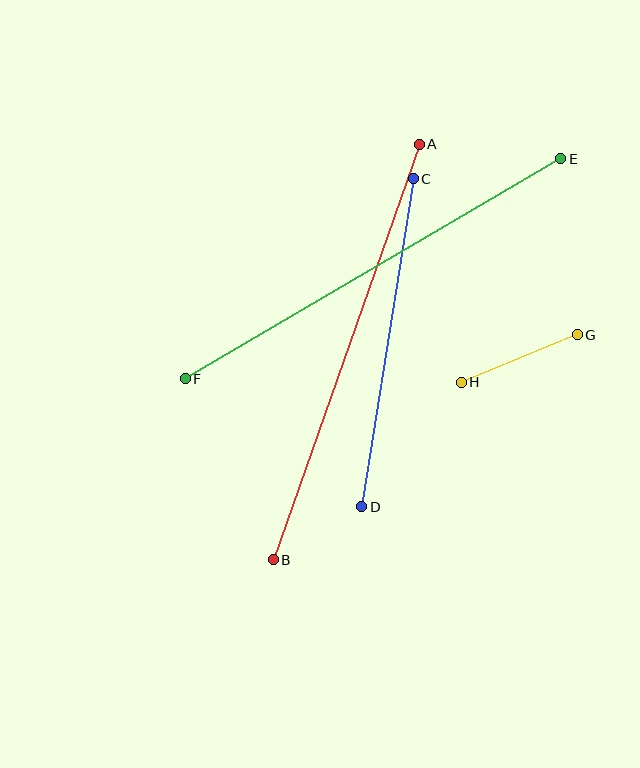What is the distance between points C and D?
The distance is approximately 332 pixels.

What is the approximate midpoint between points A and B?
The midpoint is at approximately (346, 352) pixels.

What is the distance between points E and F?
The distance is approximately 436 pixels.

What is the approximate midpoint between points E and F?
The midpoint is at approximately (373, 269) pixels.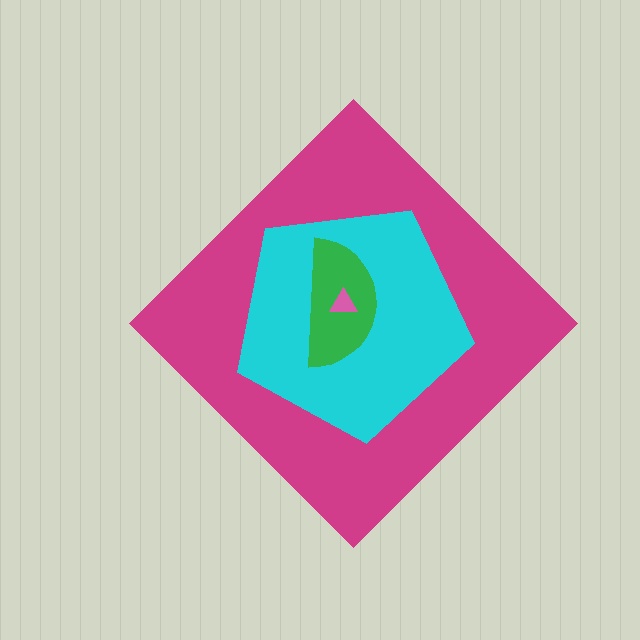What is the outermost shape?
The magenta diamond.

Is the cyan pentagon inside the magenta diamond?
Yes.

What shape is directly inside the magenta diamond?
The cyan pentagon.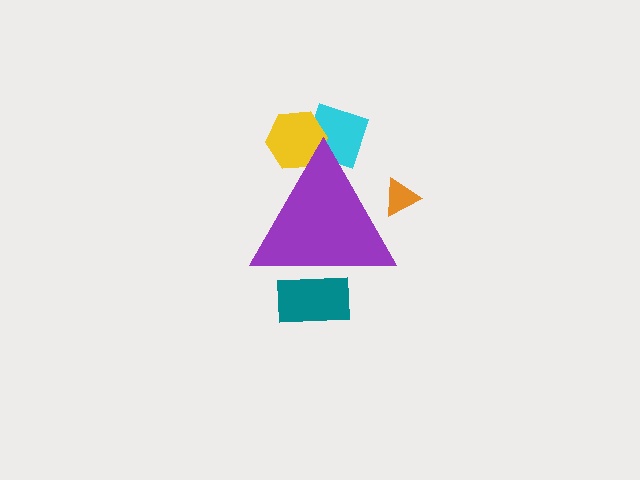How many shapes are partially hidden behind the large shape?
4 shapes are partially hidden.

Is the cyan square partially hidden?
Yes, the cyan square is partially hidden behind the purple triangle.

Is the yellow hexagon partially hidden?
Yes, the yellow hexagon is partially hidden behind the purple triangle.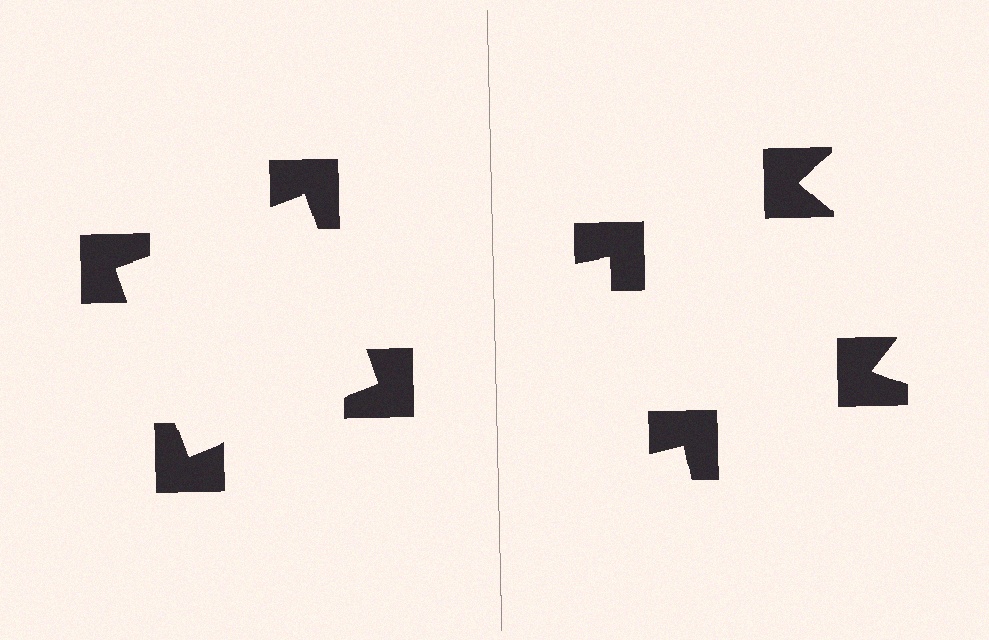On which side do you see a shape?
An illusory square appears on the left side. On the right side the wedge cuts are rotated, so no coherent shape forms.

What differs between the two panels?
The notched squares are positioned identically on both sides; only the wedge orientations differ. On the left they align to a square; on the right they are misaligned.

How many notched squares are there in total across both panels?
8 — 4 on each side.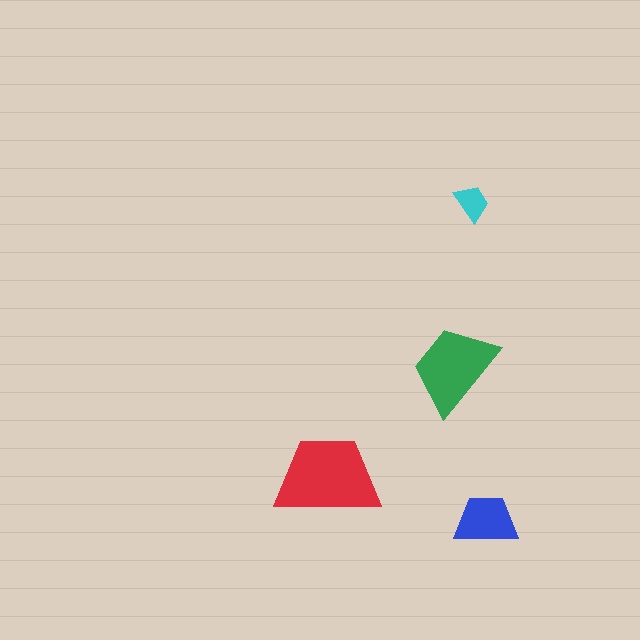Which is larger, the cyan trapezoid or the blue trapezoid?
The blue one.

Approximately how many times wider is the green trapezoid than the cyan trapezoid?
About 2.5 times wider.